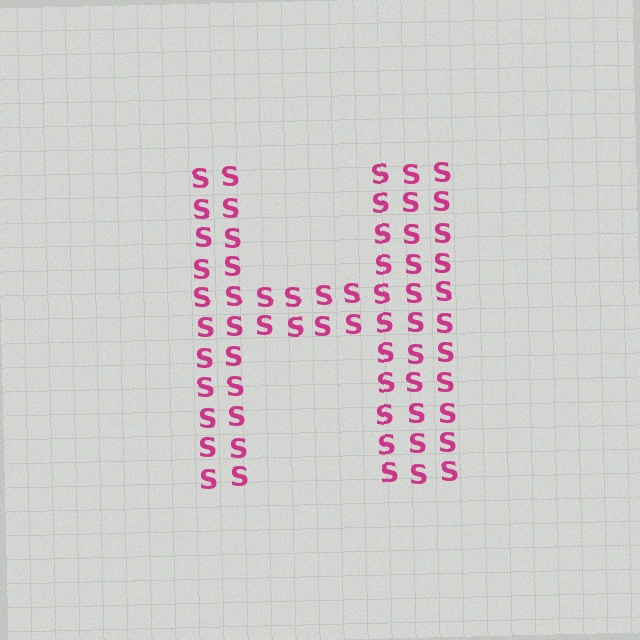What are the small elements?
The small elements are letter S's.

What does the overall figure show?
The overall figure shows the letter H.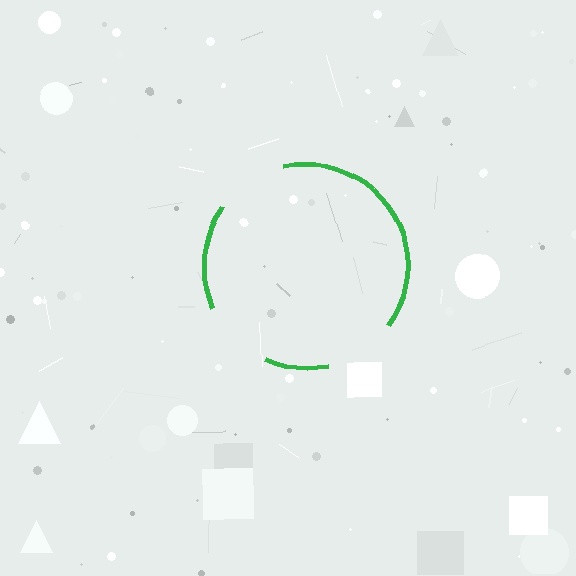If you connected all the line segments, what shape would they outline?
They would outline a circle.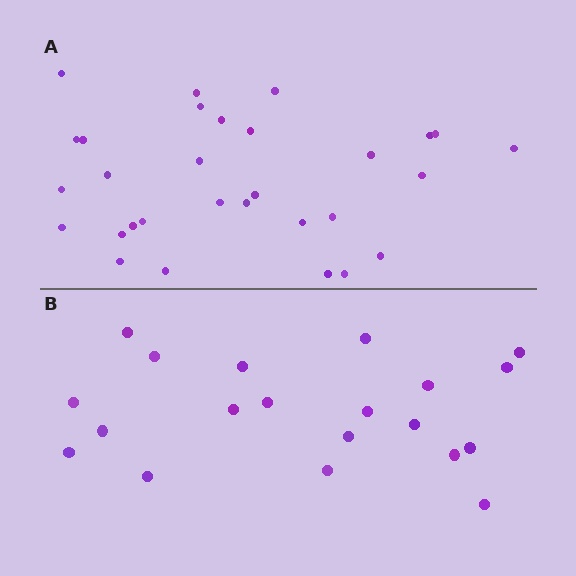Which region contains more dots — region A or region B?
Region A (the top region) has more dots.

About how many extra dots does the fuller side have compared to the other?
Region A has roughly 10 or so more dots than region B.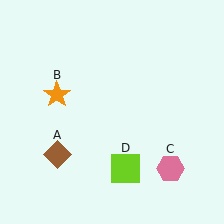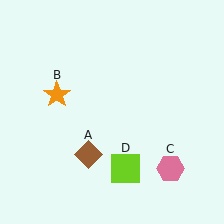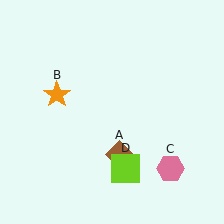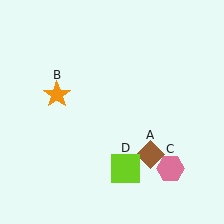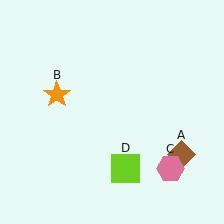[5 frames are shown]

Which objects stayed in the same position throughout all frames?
Orange star (object B) and pink hexagon (object C) and lime square (object D) remained stationary.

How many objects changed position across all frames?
1 object changed position: brown diamond (object A).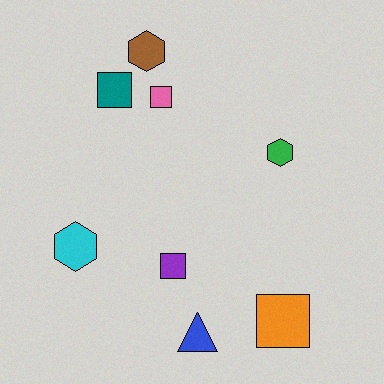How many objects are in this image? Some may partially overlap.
There are 8 objects.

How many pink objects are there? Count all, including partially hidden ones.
There is 1 pink object.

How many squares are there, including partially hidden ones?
There are 4 squares.